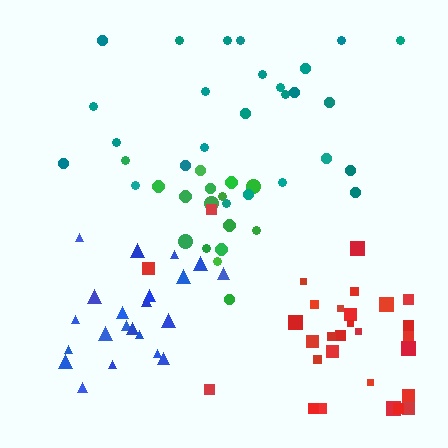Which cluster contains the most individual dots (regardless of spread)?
Red (30).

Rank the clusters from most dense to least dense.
green, blue, red, teal.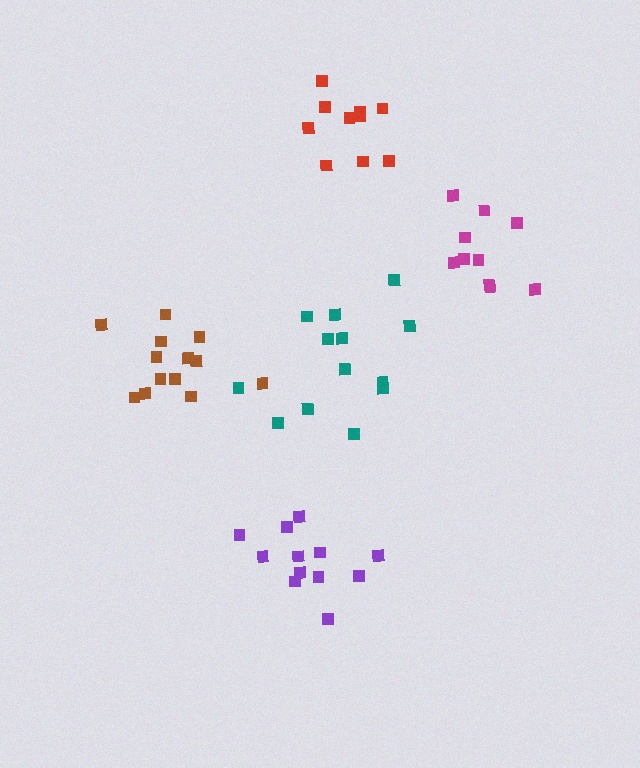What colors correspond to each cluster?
The clusters are colored: magenta, brown, purple, teal, red.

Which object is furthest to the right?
The magenta cluster is rightmost.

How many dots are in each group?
Group 1: 10 dots, Group 2: 13 dots, Group 3: 12 dots, Group 4: 13 dots, Group 5: 10 dots (58 total).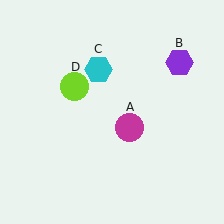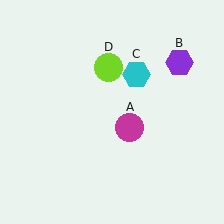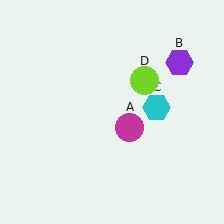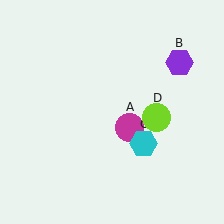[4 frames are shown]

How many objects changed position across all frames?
2 objects changed position: cyan hexagon (object C), lime circle (object D).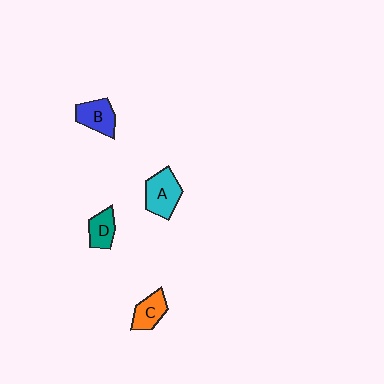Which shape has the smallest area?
Shape D (teal).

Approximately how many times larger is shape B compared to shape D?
Approximately 1.3 times.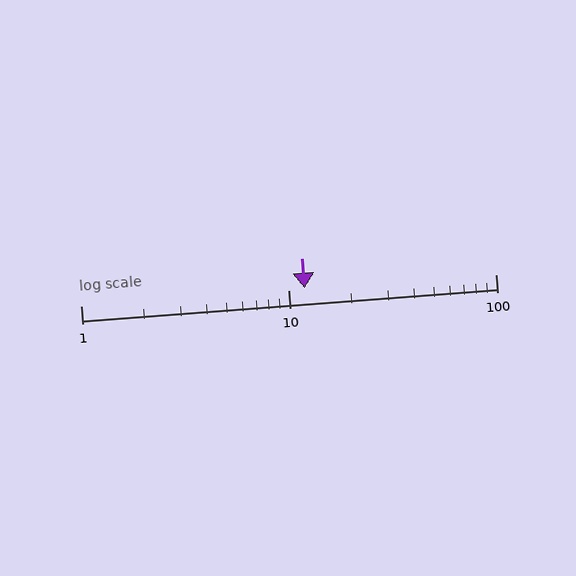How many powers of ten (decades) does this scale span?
The scale spans 2 decades, from 1 to 100.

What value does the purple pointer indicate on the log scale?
The pointer indicates approximately 12.